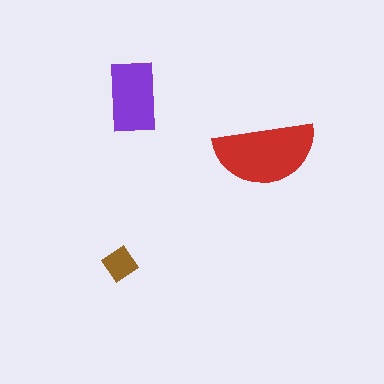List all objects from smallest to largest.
The brown diamond, the purple rectangle, the red semicircle.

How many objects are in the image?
There are 3 objects in the image.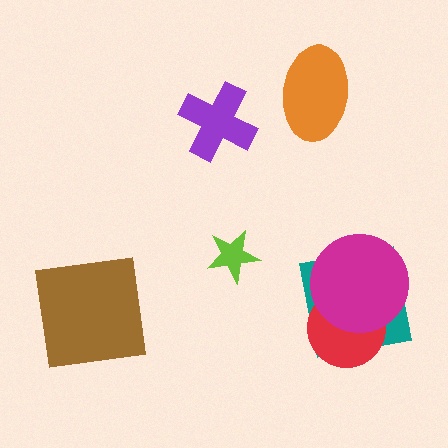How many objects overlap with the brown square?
0 objects overlap with the brown square.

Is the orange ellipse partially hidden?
No, no other shape covers it.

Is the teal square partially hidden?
Yes, it is partially covered by another shape.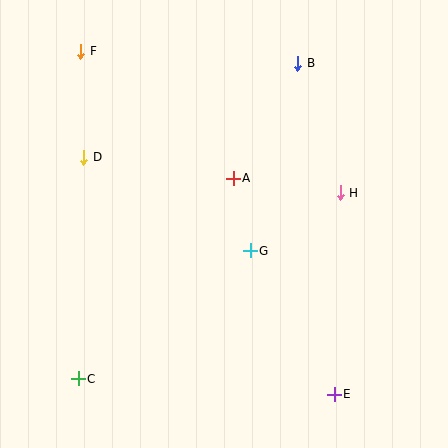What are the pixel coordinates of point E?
Point E is at (334, 394).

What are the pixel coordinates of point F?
Point F is at (81, 51).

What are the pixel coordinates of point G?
Point G is at (250, 251).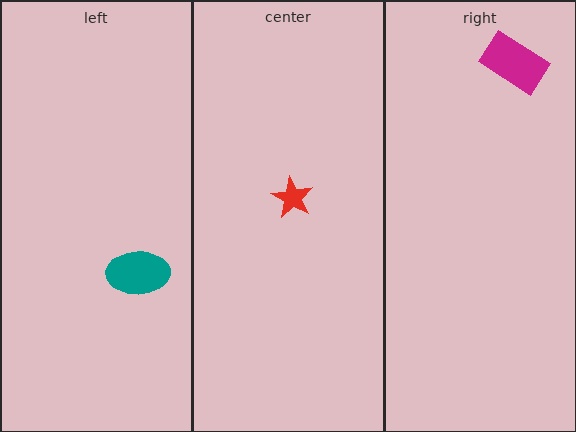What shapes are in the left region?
The teal ellipse.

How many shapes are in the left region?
1.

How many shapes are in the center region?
1.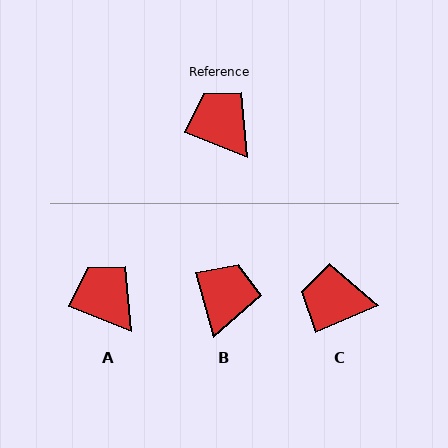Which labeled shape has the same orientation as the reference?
A.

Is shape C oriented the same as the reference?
No, it is off by about 44 degrees.